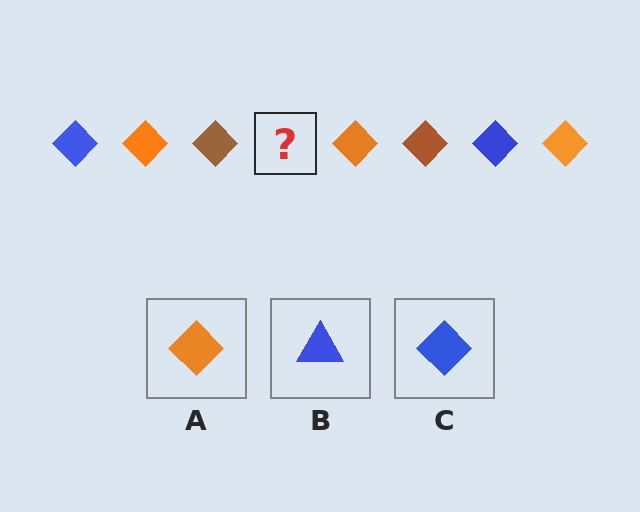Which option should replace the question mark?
Option C.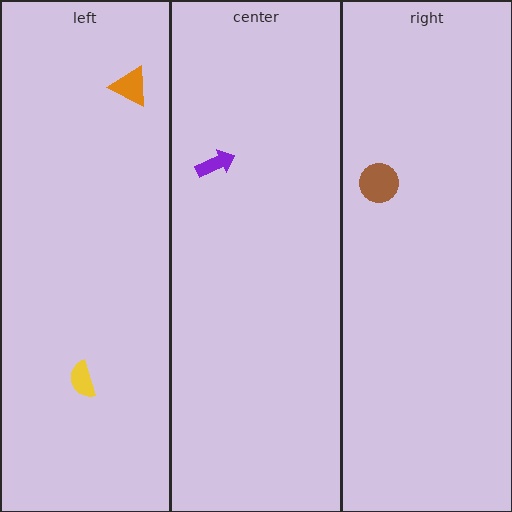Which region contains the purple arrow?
The center region.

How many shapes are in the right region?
1.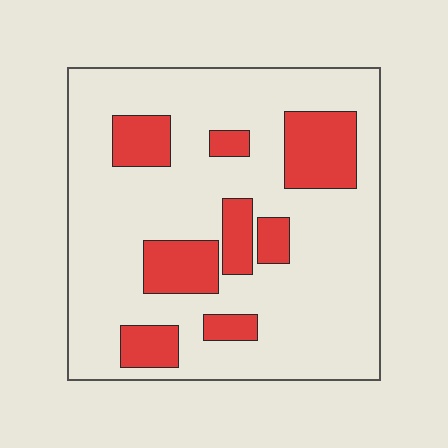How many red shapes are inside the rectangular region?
8.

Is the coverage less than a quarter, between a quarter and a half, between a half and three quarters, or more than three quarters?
Less than a quarter.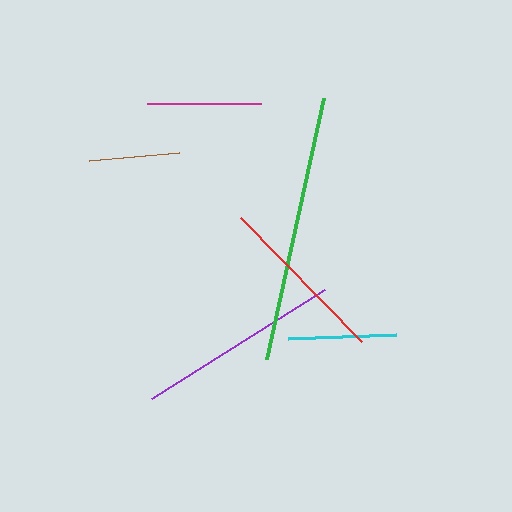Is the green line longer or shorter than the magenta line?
The green line is longer than the magenta line.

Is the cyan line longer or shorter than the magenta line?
The magenta line is longer than the cyan line.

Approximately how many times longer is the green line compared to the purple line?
The green line is approximately 1.3 times the length of the purple line.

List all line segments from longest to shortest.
From longest to shortest: green, purple, red, magenta, cyan, brown.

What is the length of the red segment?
The red segment is approximately 173 pixels long.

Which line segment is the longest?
The green line is the longest at approximately 268 pixels.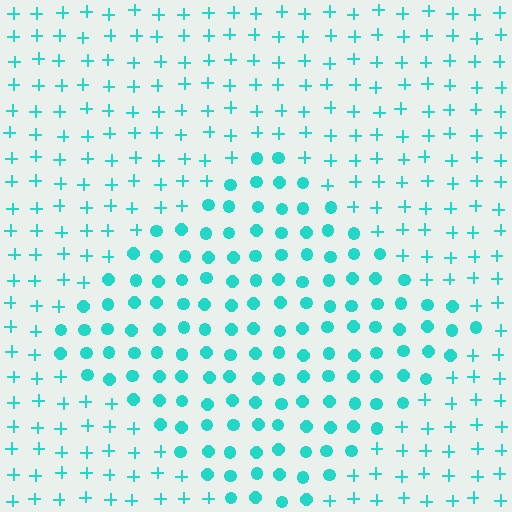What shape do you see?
I see a diamond.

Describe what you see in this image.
The image is filled with small cyan elements arranged in a uniform grid. A diamond-shaped region contains circles, while the surrounding area contains plus signs. The boundary is defined purely by the change in element shape.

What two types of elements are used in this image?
The image uses circles inside the diamond region and plus signs outside it.